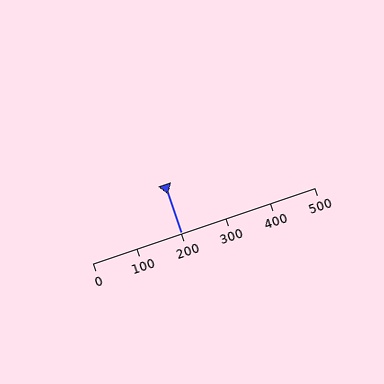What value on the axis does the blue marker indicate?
The marker indicates approximately 200.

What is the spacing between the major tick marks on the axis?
The major ticks are spaced 100 apart.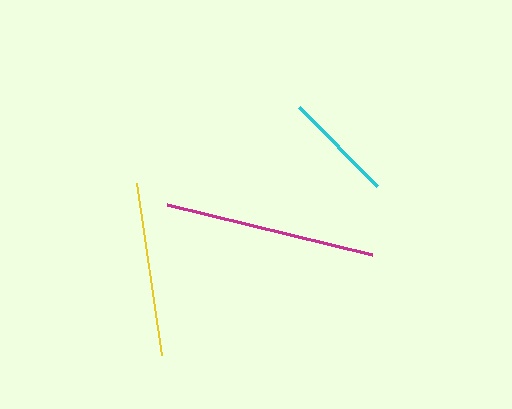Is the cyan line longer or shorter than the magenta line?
The magenta line is longer than the cyan line.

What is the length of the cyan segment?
The cyan segment is approximately 110 pixels long.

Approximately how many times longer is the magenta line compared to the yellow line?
The magenta line is approximately 1.2 times the length of the yellow line.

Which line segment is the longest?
The magenta line is the longest at approximately 211 pixels.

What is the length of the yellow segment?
The yellow segment is approximately 173 pixels long.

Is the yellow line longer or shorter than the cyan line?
The yellow line is longer than the cyan line.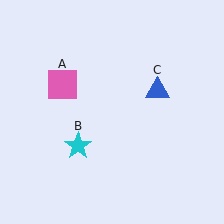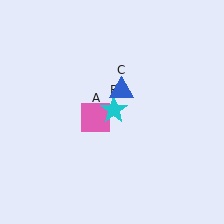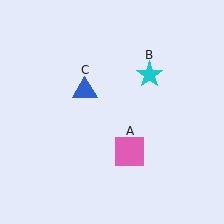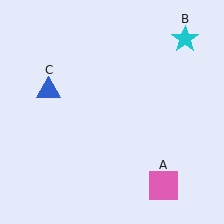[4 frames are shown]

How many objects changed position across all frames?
3 objects changed position: pink square (object A), cyan star (object B), blue triangle (object C).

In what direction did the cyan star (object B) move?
The cyan star (object B) moved up and to the right.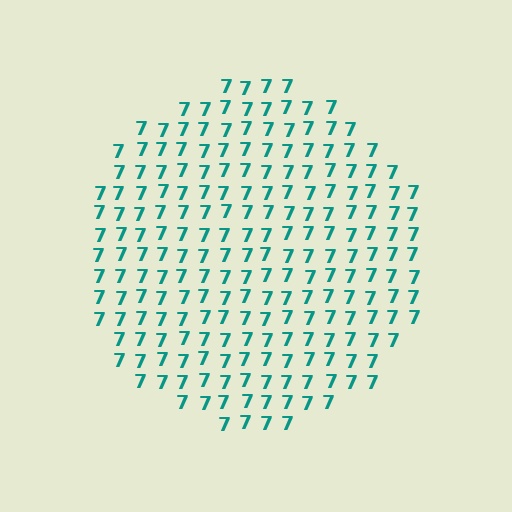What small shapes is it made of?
It is made of small digit 7's.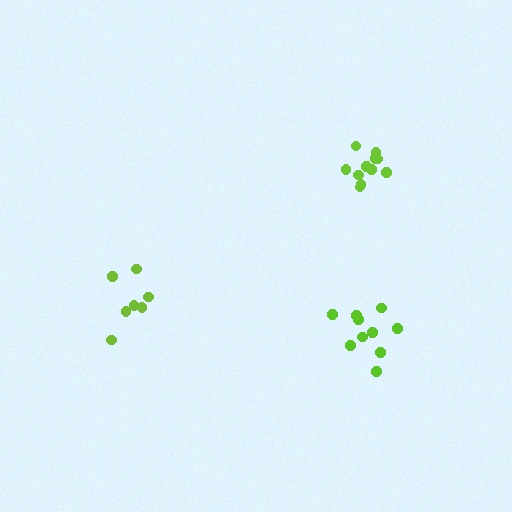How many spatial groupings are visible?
There are 3 spatial groupings.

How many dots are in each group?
Group 1: 7 dots, Group 2: 10 dots, Group 3: 11 dots (28 total).